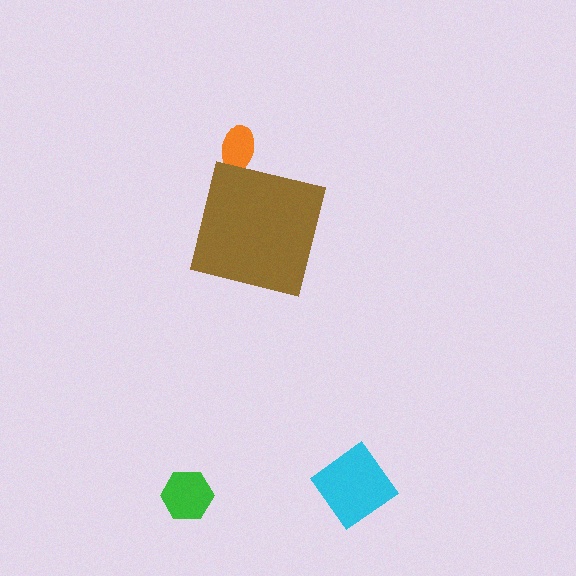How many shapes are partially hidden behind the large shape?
1 shape is partially hidden.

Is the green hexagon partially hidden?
No, the green hexagon is fully visible.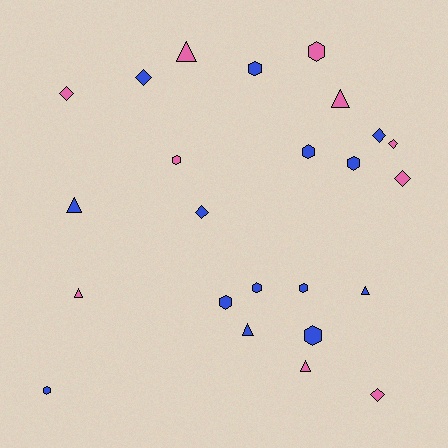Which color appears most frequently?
Blue, with 14 objects.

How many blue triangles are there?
There are 3 blue triangles.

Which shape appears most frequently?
Hexagon, with 10 objects.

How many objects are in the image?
There are 24 objects.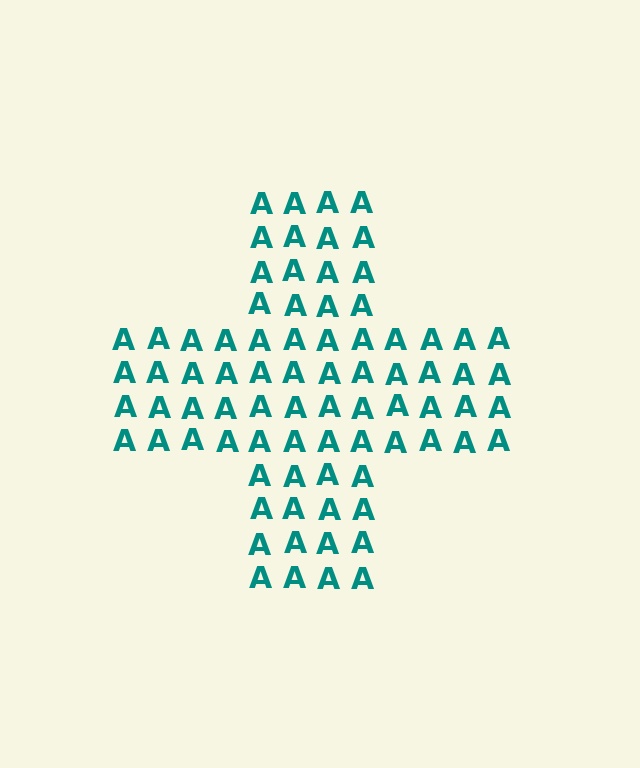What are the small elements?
The small elements are letter A's.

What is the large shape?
The large shape is a cross.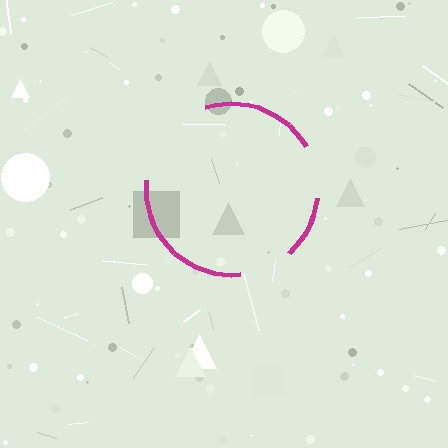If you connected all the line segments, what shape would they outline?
They would outline a circle.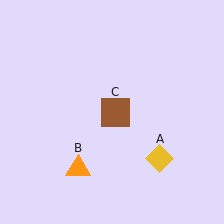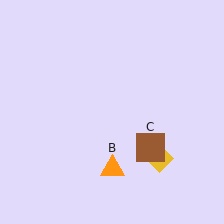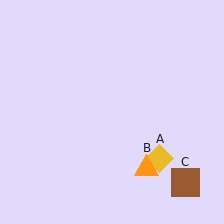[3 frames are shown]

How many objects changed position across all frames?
2 objects changed position: orange triangle (object B), brown square (object C).